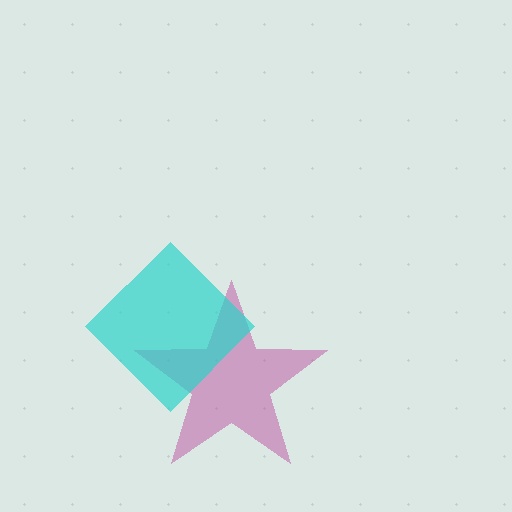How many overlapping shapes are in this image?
There are 2 overlapping shapes in the image.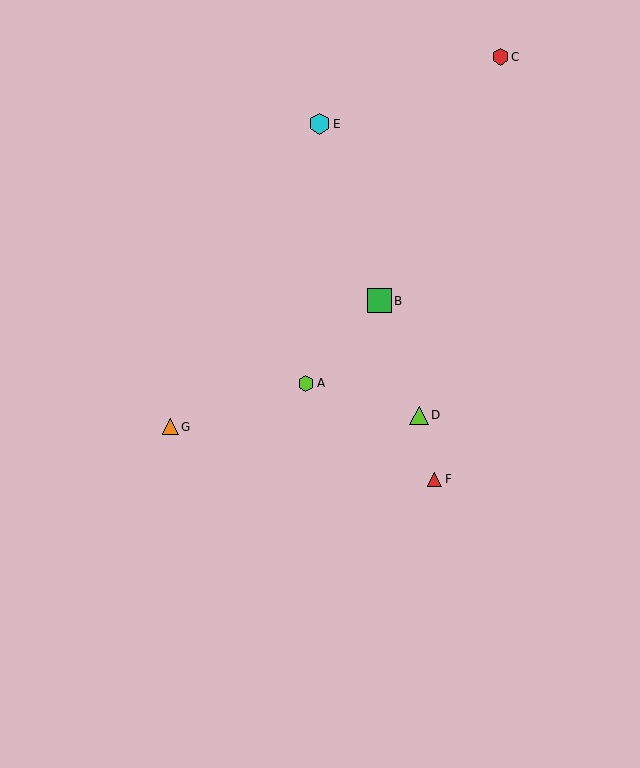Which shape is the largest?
The green square (labeled B) is the largest.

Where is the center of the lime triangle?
The center of the lime triangle is at (419, 415).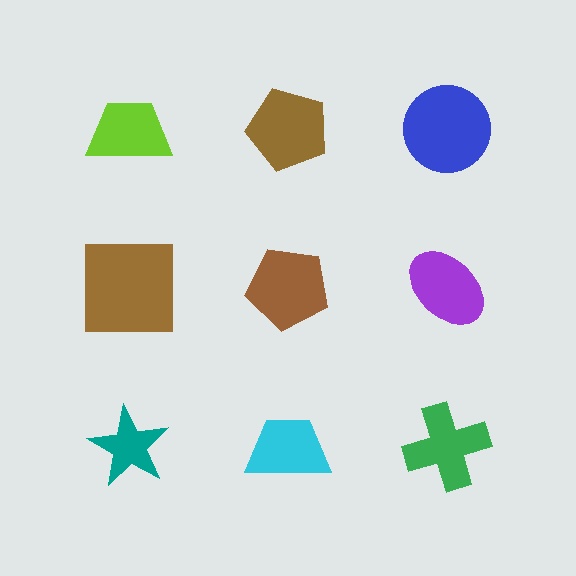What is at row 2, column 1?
A brown square.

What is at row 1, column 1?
A lime trapezoid.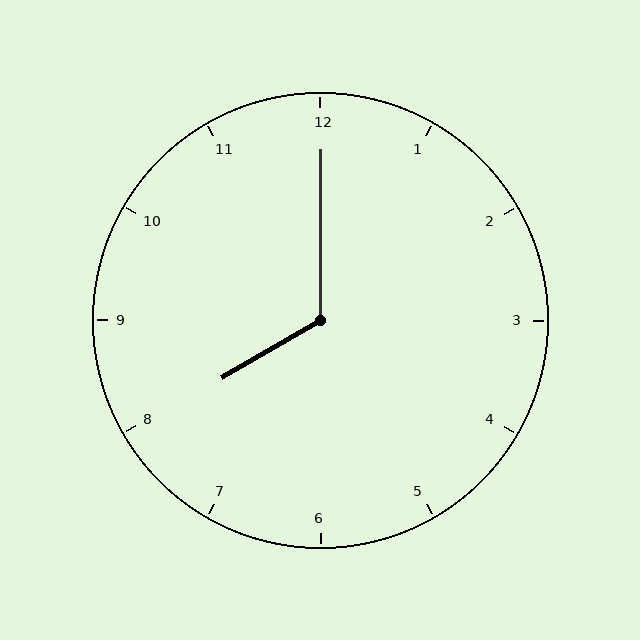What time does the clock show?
8:00.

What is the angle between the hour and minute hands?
Approximately 120 degrees.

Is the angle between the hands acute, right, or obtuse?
It is obtuse.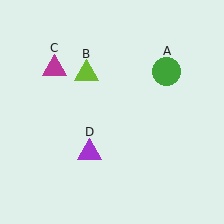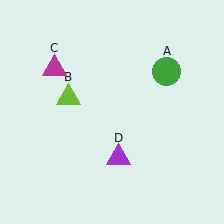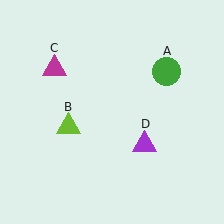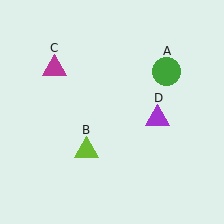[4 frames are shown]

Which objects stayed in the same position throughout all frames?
Green circle (object A) and magenta triangle (object C) remained stationary.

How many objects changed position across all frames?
2 objects changed position: lime triangle (object B), purple triangle (object D).